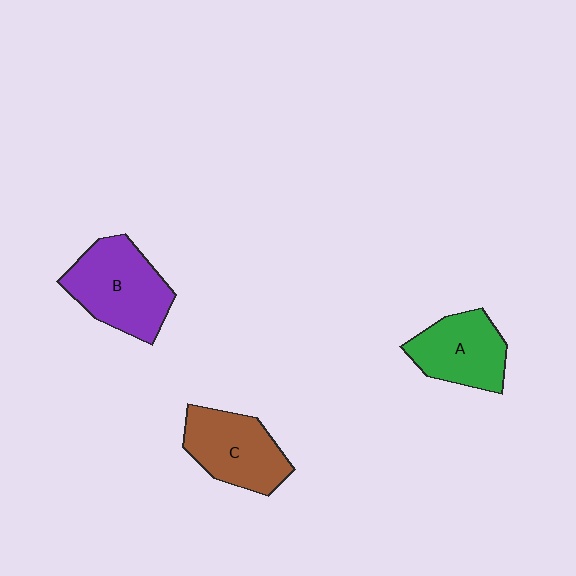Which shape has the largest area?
Shape B (purple).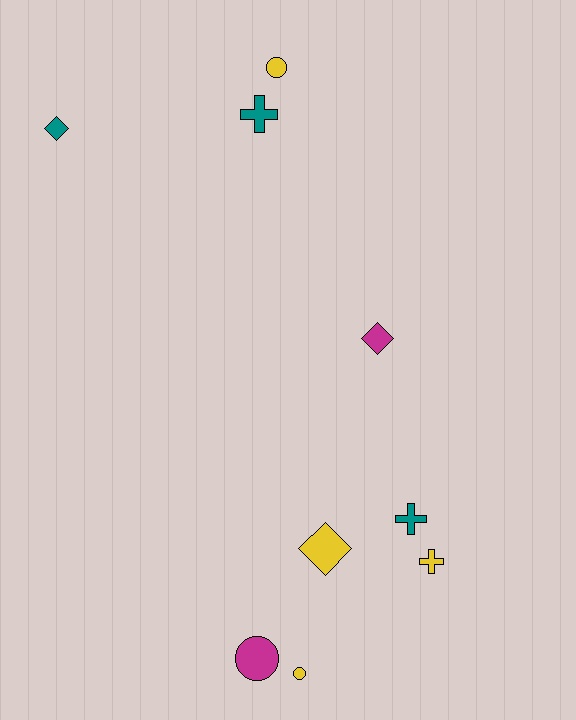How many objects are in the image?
There are 9 objects.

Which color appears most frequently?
Yellow, with 4 objects.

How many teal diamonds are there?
There is 1 teal diamond.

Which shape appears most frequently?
Diamond, with 3 objects.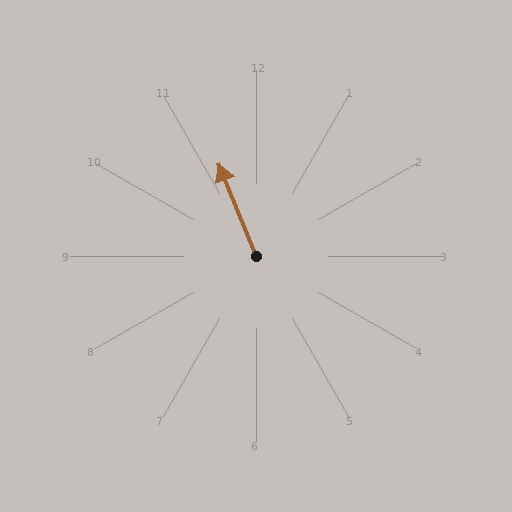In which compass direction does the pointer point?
North.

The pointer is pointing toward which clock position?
Roughly 11 o'clock.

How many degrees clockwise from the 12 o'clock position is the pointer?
Approximately 338 degrees.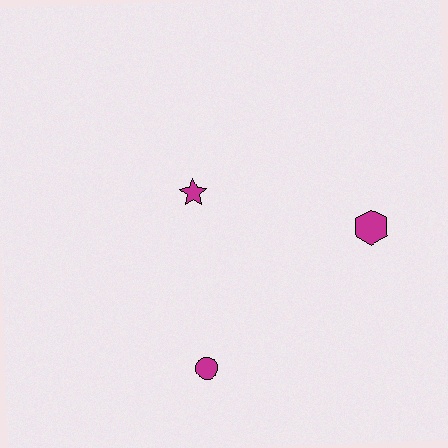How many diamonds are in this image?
There are no diamonds.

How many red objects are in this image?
There are no red objects.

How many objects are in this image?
There are 3 objects.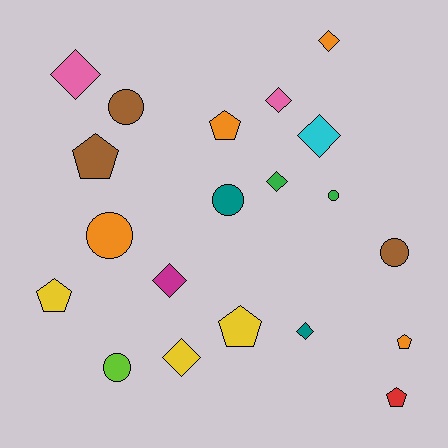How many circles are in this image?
There are 6 circles.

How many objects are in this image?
There are 20 objects.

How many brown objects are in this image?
There are 3 brown objects.